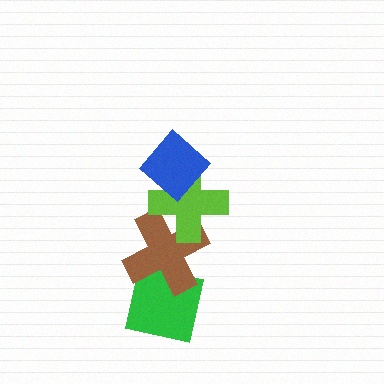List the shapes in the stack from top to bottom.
From top to bottom: the blue diamond, the lime cross, the brown cross, the green square.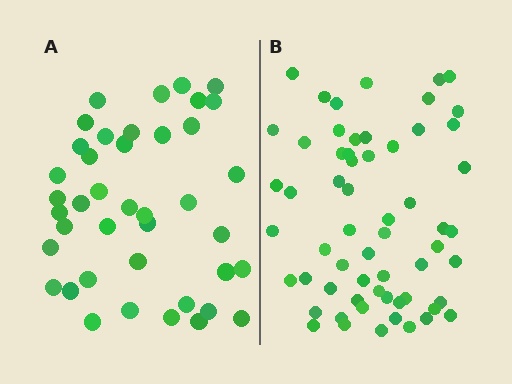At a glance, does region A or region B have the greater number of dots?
Region B (the right region) has more dots.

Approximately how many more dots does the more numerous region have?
Region B has approximately 20 more dots than region A.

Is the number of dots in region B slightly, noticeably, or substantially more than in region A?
Region B has substantially more. The ratio is roughly 1.5 to 1.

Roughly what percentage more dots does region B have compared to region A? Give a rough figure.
About 45% more.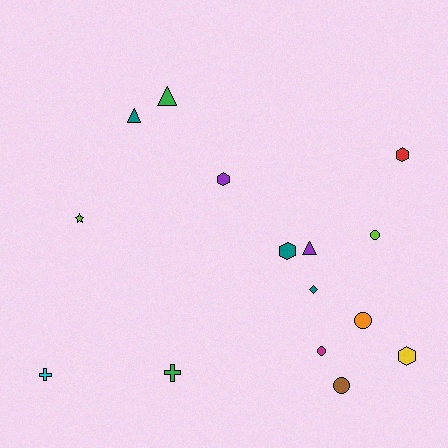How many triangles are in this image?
There are 3 triangles.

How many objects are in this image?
There are 15 objects.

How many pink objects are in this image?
There are no pink objects.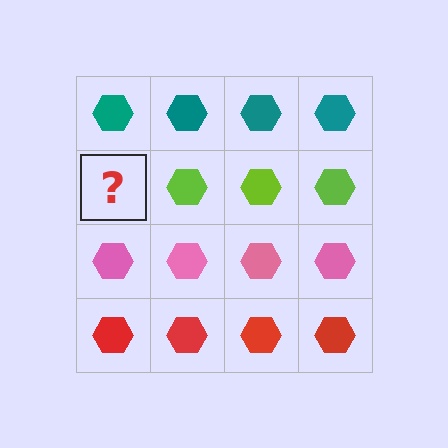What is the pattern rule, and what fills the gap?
The rule is that each row has a consistent color. The gap should be filled with a lime hexagon.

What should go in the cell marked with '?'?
The missing cell should contain a lime hexagon.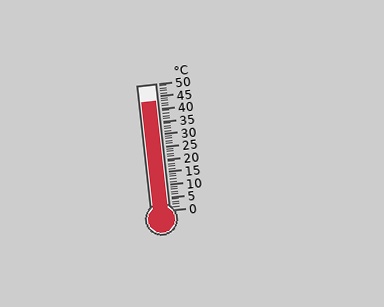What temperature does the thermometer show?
The thermometer shows approximately 43°C.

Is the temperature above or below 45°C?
The temperature is below 45°C.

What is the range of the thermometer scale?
The thermometer scale ranges from 0°C to 50°C.